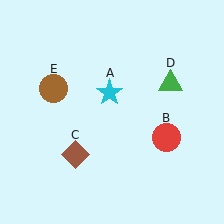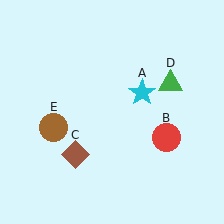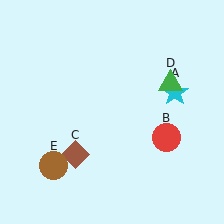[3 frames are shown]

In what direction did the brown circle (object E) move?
The brown circle (object E) moved down.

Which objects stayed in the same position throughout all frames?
Red circle (object B) and brown diamond (object C) and green triangle (object D) remained stationary.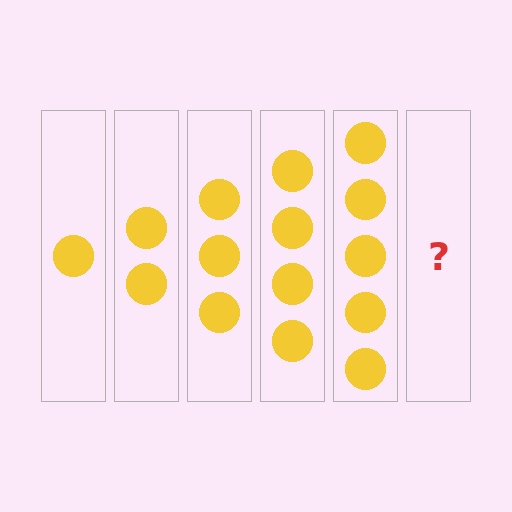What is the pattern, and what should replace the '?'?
The pattern is that each step adds one more circle. The '?' should be 6 circles.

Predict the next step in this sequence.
The next step is 6 circles.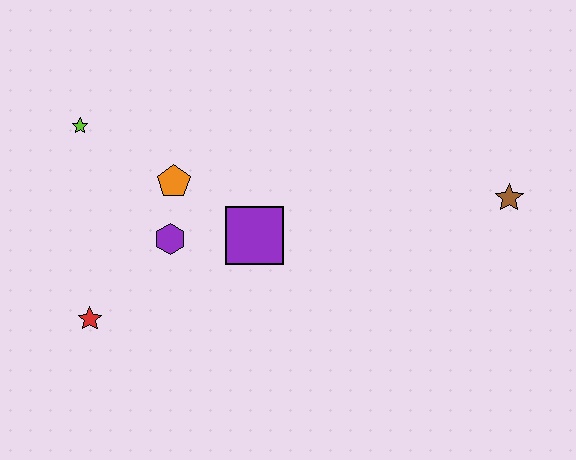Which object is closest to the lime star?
The orange pentagon is closest to the lime star.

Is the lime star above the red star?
Yes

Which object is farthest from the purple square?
The brown star is farthest from the purple square.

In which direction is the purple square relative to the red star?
The purple square is to the right of the red star.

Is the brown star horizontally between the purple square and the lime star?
No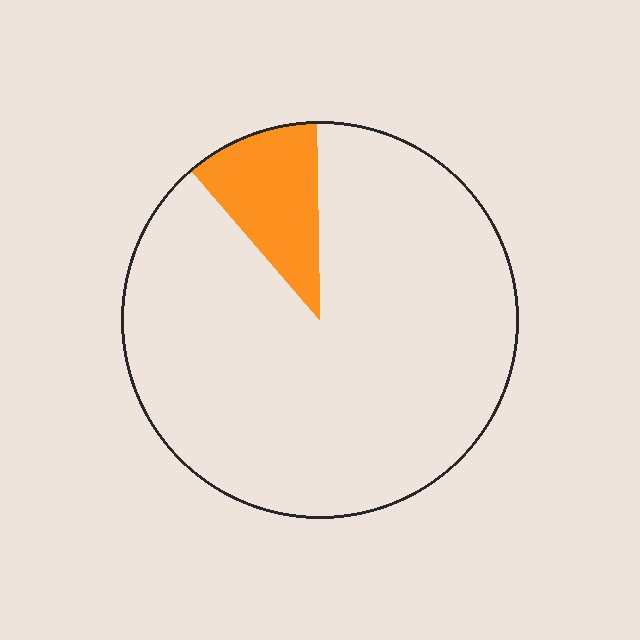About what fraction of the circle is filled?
About one tenth (1/10).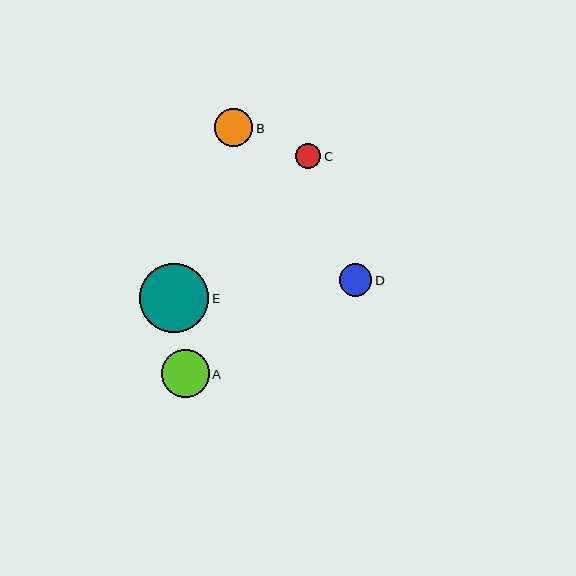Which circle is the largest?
Circle E is the largest with a size of approximately 69 pixels.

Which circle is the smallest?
Circle C is the smallest with a size of approximately 25 pixels.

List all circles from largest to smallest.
From largest to smallest: E, A, B, D, C.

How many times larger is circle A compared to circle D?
Circle A is approximately 1.5 times the size of circle D.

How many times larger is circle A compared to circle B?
Circle A is approximately 1.3 times the size of circle B.